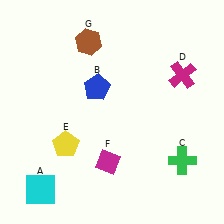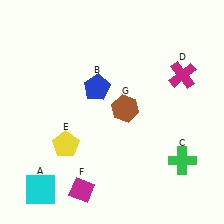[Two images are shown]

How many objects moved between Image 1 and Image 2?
2 objects moved between the two images.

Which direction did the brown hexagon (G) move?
The brown hexagon (G) moved down.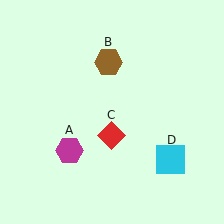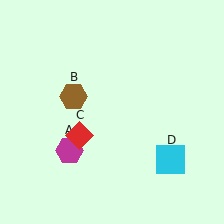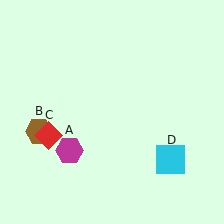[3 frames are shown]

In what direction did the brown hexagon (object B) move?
The brown hexagon (object B) moved down and to the left.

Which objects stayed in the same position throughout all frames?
Magenta hexagon (object A) and cyan square (object D) remained stationary.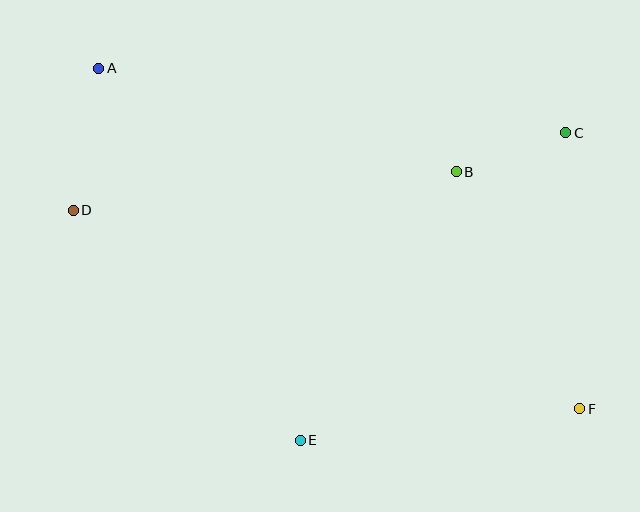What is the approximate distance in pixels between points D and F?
The distance between D and F is approximately 544 pixels.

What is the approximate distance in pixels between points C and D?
The distance between C and D is approximately 499 pixels.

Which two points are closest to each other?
Points B and C are closest to each other.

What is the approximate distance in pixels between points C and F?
The distance between C and F is approximately 277 pixels.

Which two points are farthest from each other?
Points A and F are farthest from each other.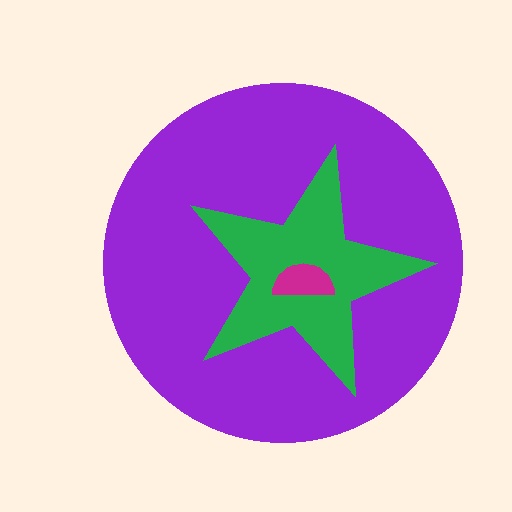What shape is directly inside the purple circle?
The green star.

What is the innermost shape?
The magenta semicircle.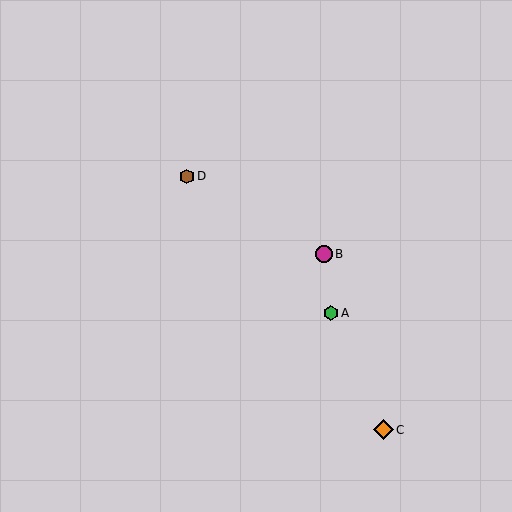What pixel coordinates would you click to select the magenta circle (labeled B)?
Click at (324, 254) to select the magenta circle B.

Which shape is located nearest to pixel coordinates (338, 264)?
The magenta circle (labeled B) at (324, 254) is nearest to that location.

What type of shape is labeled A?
Shape A is a green hexagon.